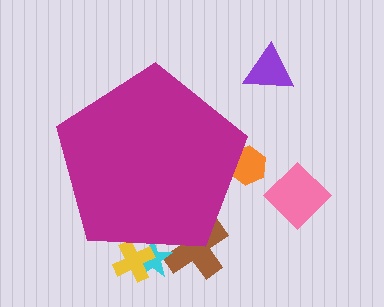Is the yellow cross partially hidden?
Yes, the yellow cross is partially hidden behind the magenta pentagon.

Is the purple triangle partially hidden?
No, the purple triangle is fully visible.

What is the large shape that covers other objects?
A magenta pentagon.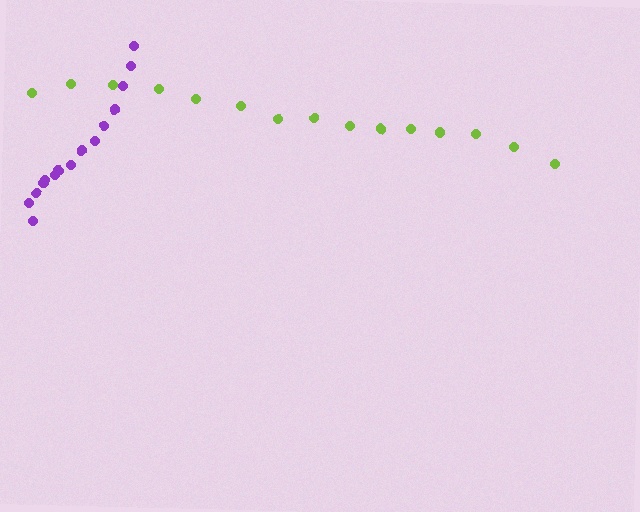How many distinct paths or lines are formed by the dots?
There are 2 distinct paths.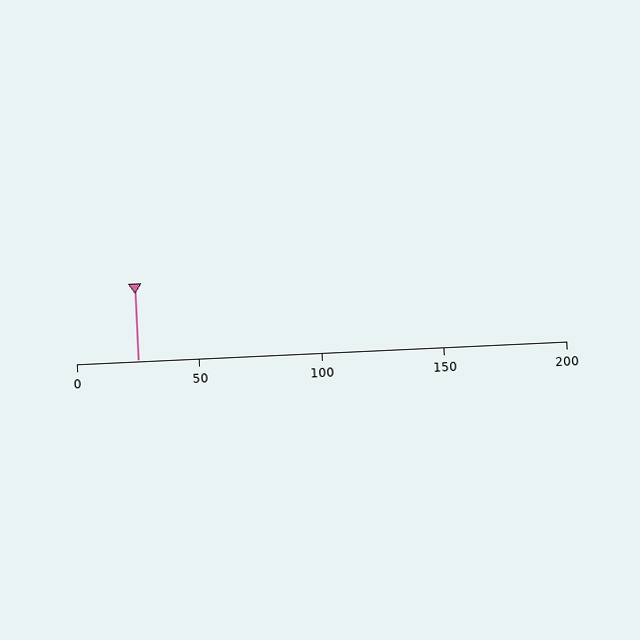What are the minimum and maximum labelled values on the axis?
The axis runs from 0 to 200.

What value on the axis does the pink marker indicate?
The marker indicates approximately 25.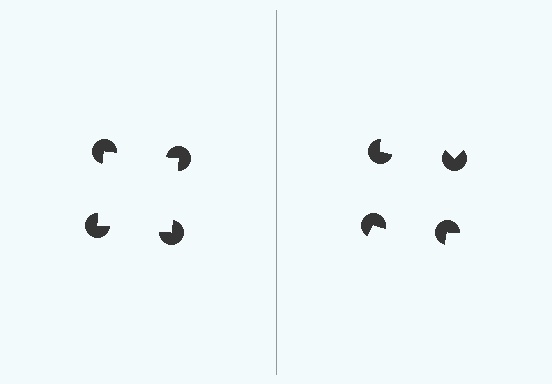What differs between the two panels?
The pac-man discs are positioned identically on both sides; only the wedge orientations differ. On the left they align to a square; on the right they are misaligned.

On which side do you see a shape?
An illusory square appears on the left side. On the right side the wedge cuts are rotated, so no coherent shape forms.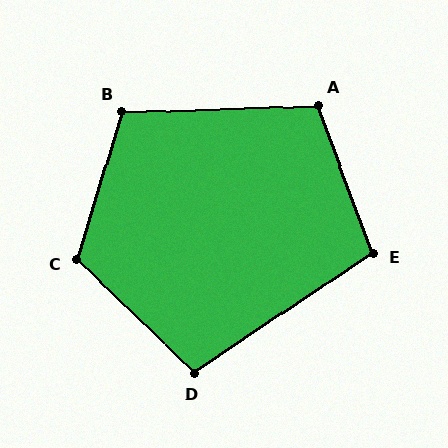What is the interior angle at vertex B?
Approximately 109 degrees (obtuse).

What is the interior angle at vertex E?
Approximately 104 degrees (obtuse).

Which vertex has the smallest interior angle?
D, at approximately 102 degrees.